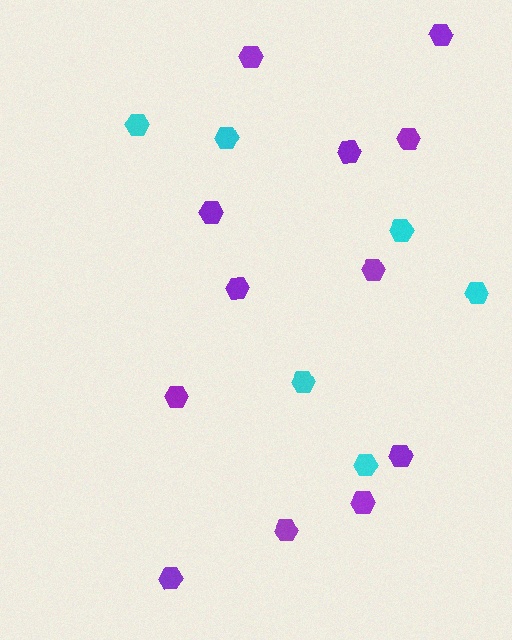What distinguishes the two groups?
There are 2 groups: one group of cyan hexagons (6) and one group of purple hexagons (12).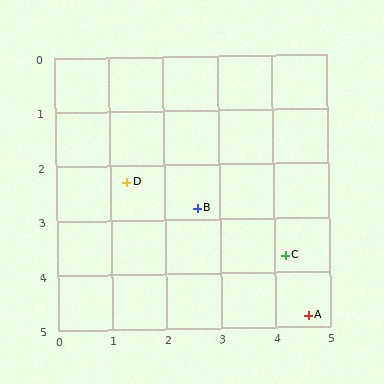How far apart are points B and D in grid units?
Points B and D are about 1.4 grid units apart.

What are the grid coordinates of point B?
Point B is at approximately (2.6, 2.8).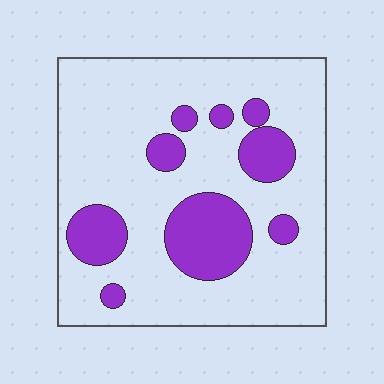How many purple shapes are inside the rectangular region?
9.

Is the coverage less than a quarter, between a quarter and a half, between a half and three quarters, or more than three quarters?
Less than a quarter.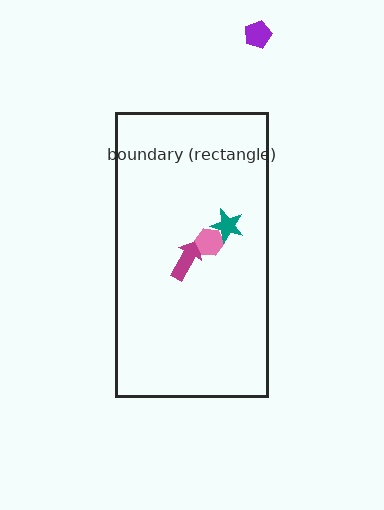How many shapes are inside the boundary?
3 inside, 1 outside.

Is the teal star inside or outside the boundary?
Inside.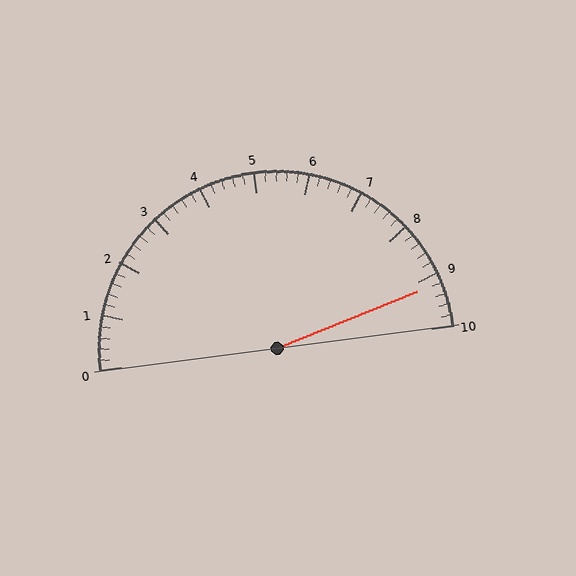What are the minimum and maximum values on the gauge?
The gauge ranges from 0 to 10.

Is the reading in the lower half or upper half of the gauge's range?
The reading is in the upper half of the range (0 to 10).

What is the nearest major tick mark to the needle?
The nearest major tick mark is 9.